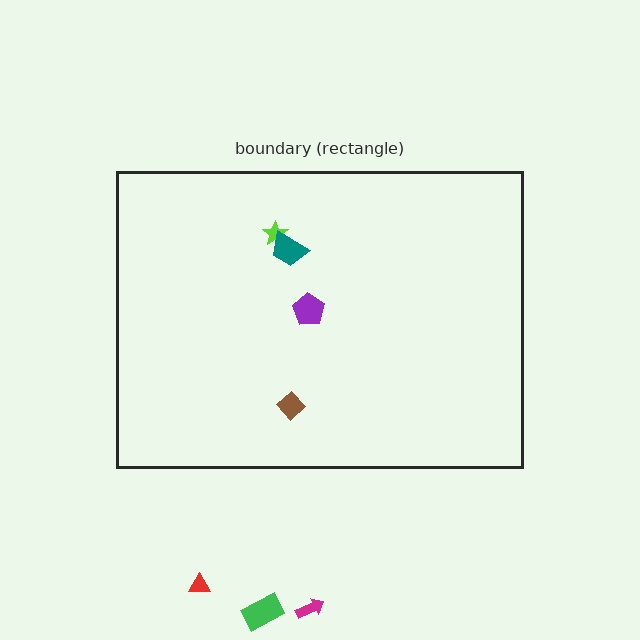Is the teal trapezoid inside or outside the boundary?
Inside.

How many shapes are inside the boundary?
4 inside, 3 outside.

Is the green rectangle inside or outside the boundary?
Outside.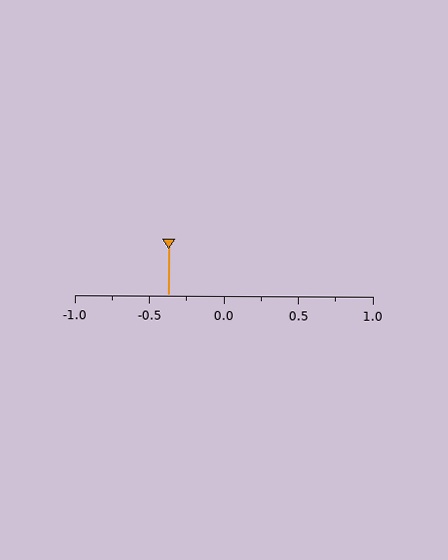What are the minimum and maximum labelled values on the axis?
The axis runs from -1.0 to 1.0.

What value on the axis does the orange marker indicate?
The marker indicates approximately -0.38.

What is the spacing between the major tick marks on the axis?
The major ticks are spaced 0.5 apart.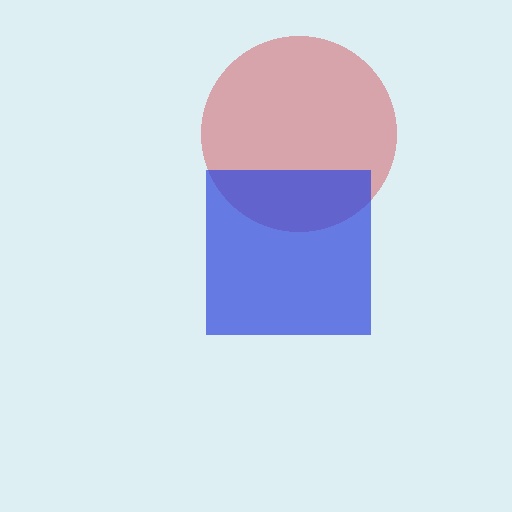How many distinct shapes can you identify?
There are 2 distinct shapes: a red circle, a blue square.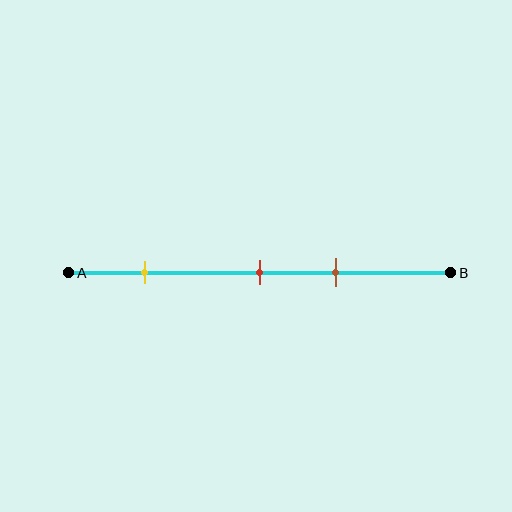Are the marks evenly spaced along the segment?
No, the marks are not evenly spaced.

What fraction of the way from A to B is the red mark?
The red mark is approximately 50% (0.5) of the way from A to B.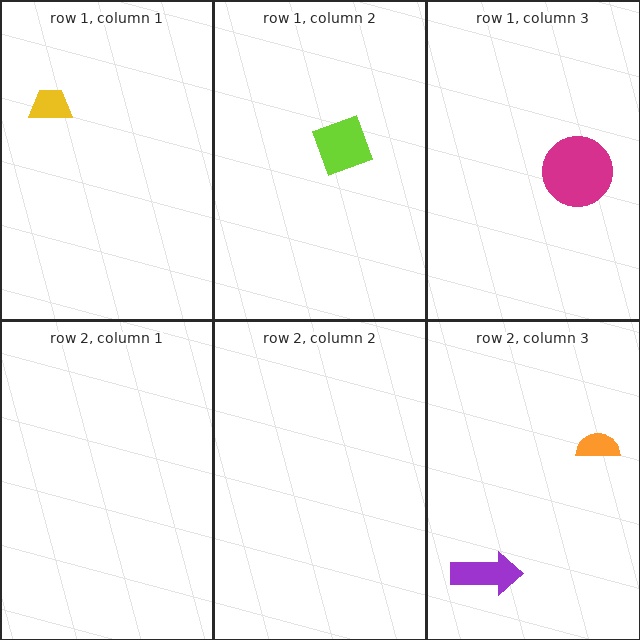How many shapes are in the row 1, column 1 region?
1.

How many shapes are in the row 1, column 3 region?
1.